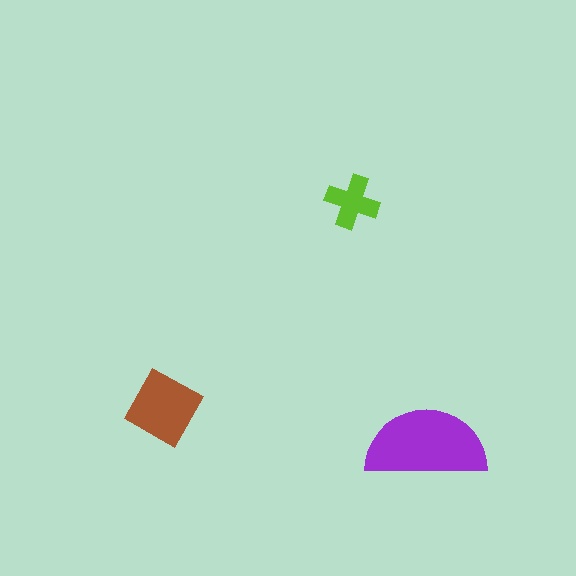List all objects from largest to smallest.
The purple semicircle, the brown diamond, the lime cross.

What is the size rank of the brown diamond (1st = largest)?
2nd.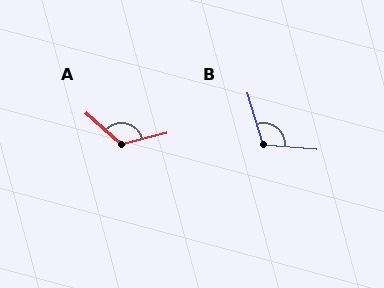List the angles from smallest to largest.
B (112°), A (124°).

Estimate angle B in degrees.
Approximately 112 degrees.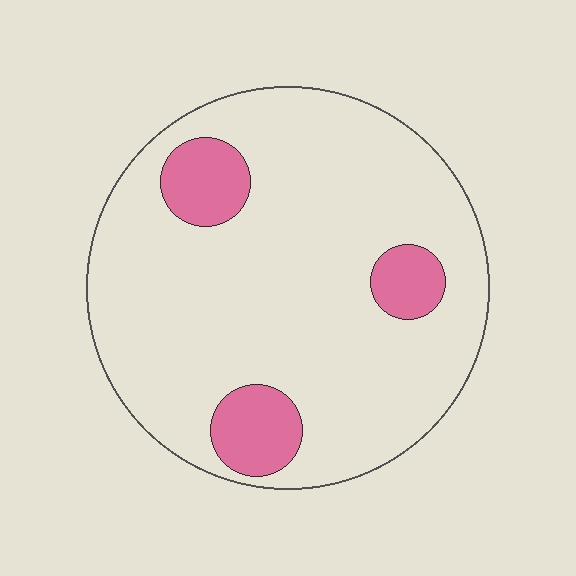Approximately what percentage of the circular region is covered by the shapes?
Approximately 15%.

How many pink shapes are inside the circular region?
3.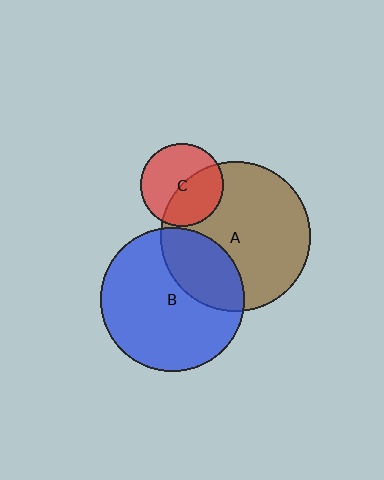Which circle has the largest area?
Circle A (brown).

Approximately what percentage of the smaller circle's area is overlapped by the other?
Approximately 45%.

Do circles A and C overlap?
Yes.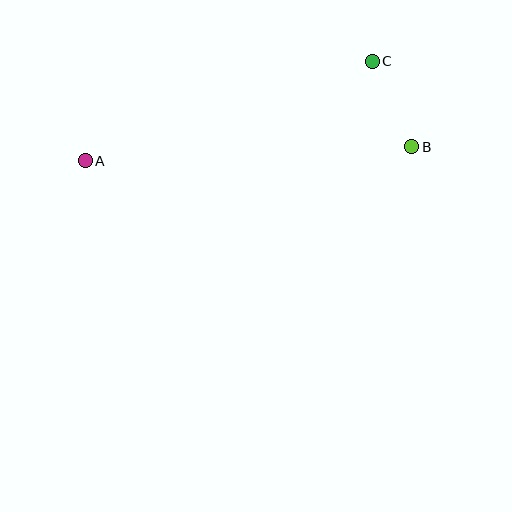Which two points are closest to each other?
Points B and C are closest to each other.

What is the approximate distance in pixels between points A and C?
The distance between A and C is approximately 304 pixels.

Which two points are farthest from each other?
Points A and B are farthest from each other.